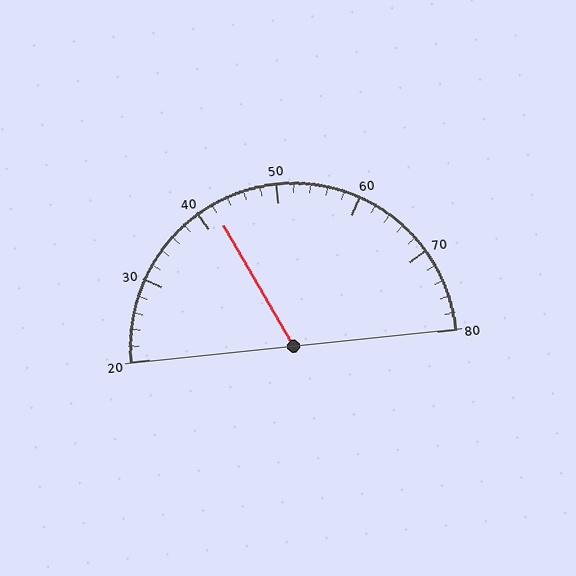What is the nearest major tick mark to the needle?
The nearest major tick mark is 40.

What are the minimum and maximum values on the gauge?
The gauge ranges from 20 to 80.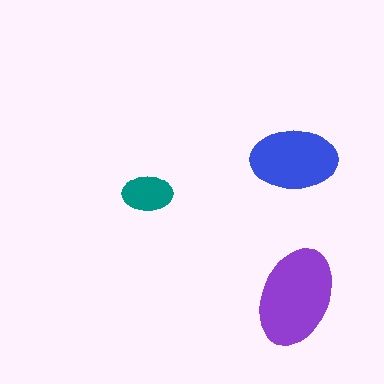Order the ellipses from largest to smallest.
the purple one, the blue one, the teal one.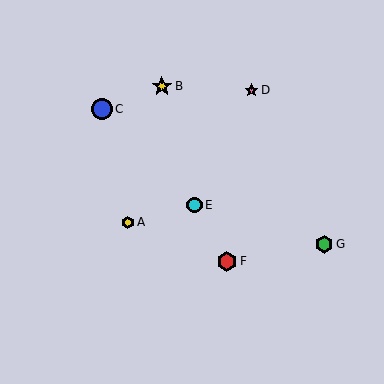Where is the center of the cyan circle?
The center of the cyan circle is at (194, 205).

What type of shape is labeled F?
Shape F is a red hexagon.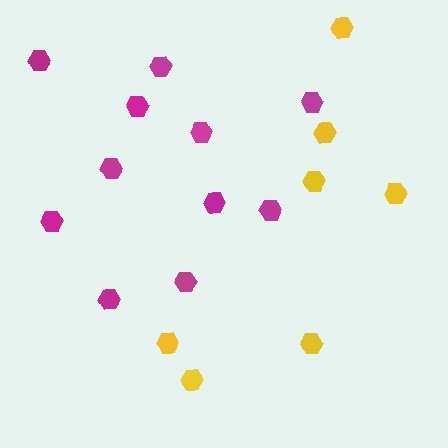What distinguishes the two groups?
There are 2 groups: one group of magenta hexagons (11) and one group of yellow hexagons (7).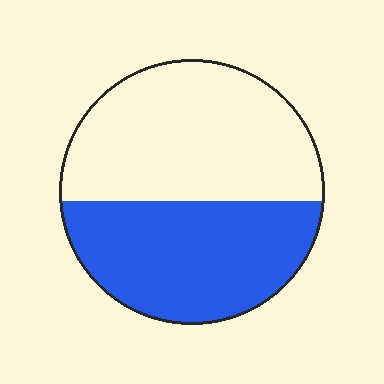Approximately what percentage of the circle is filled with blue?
Approximately 45%.